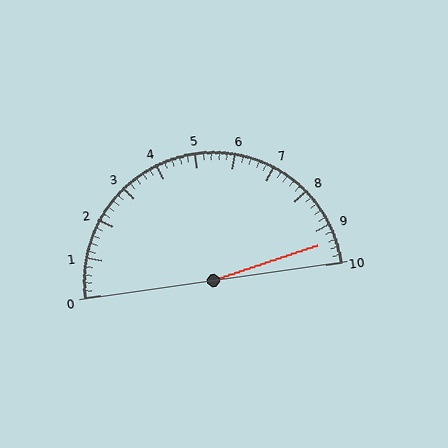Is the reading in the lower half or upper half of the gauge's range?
The reading is in the upper half of the range (0 to 10).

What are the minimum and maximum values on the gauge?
The gauge ranges from 0 to 10.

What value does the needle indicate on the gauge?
The needle indicates approximately 9.4.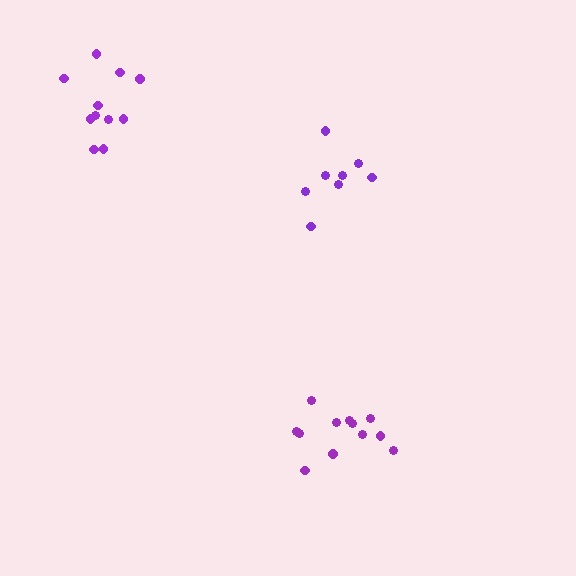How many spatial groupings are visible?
There are 3 spatial groupings.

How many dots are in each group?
Group 1: 12 dots, Group 2: 11 dots, Group 3: 8 dots (31 total).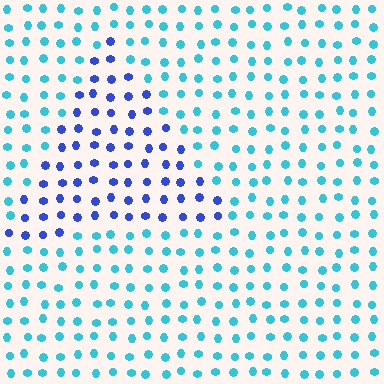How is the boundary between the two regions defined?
The boundary is defined purely by a slight shift in hue (about 44 degrees). Spacing, size, and orientation are identical on both sides.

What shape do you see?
I see a triangle.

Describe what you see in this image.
The image is filled with small cyan elements in a uniform arrangement. A triangle-shaped region is visible where the elements are tinted to a slightly different hue, forming a subtle color boundary.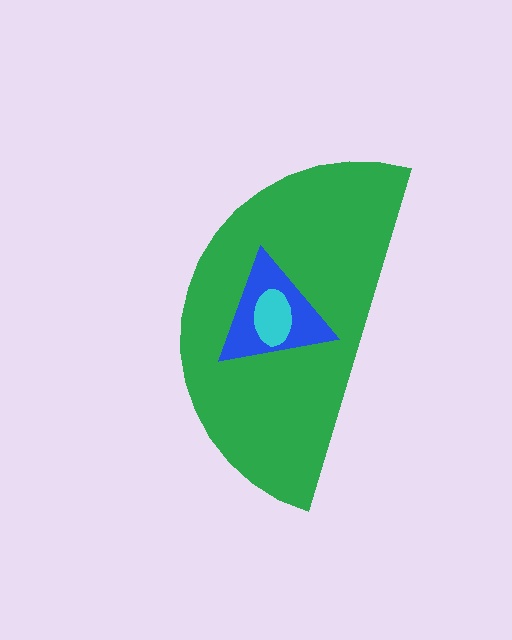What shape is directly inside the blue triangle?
The cyan ellipse.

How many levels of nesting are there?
3.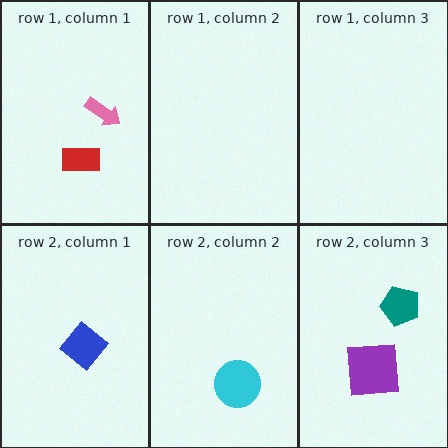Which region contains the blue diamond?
The row 2, column 1 region.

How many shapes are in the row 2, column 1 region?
1.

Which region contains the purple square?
The row 2, column 3 region.